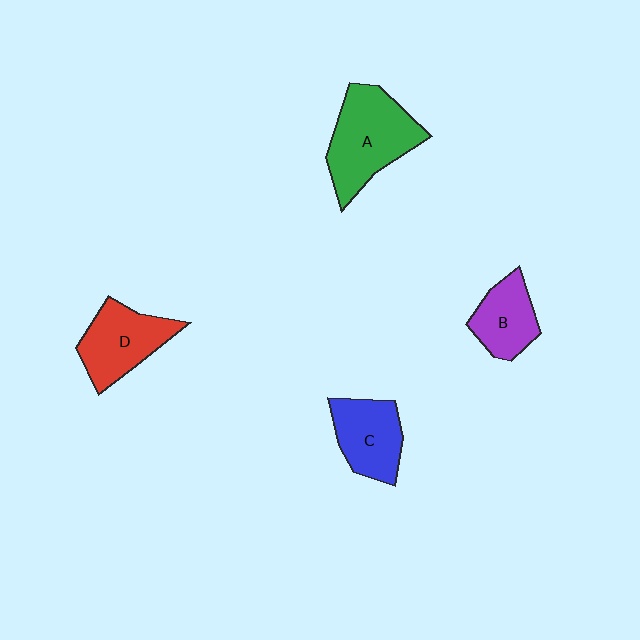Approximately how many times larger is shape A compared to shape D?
Approximately 1.3 times.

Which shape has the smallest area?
Shape B (purple).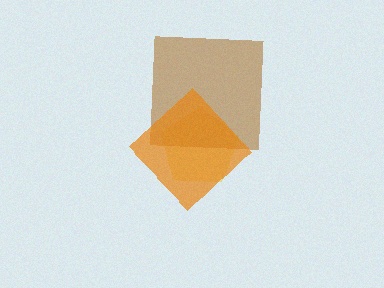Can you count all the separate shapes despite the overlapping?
Yes, there are 3 separate shapes.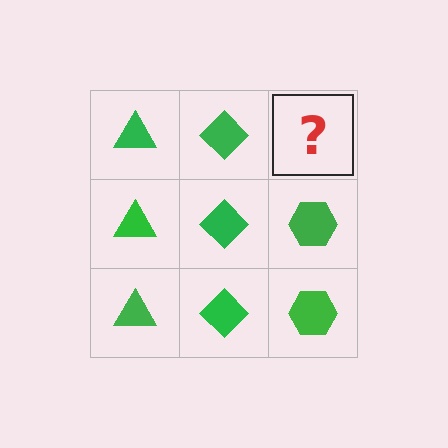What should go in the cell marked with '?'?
The missing cell should contain a green hexagon.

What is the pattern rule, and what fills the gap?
The rule is that each column has a consistent shape. The gap should be filled with a green hexagon.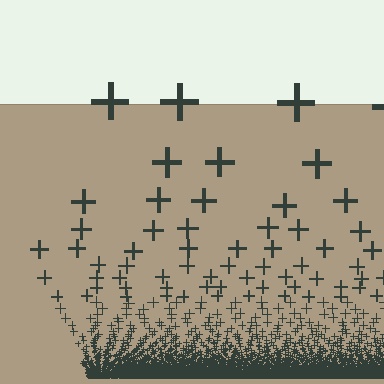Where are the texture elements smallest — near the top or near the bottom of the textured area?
Near the bottom.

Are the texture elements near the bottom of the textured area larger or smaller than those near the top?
Smaller. The gradient is inverted — elements near the bottom are smaller and denser.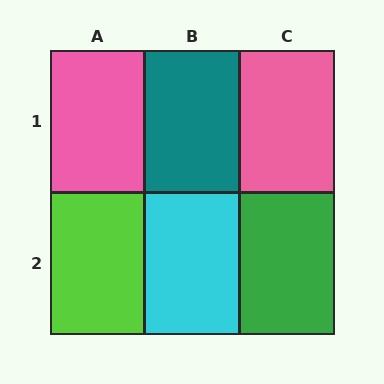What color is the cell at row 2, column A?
Lime.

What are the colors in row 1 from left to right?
Pink, teal, pink.